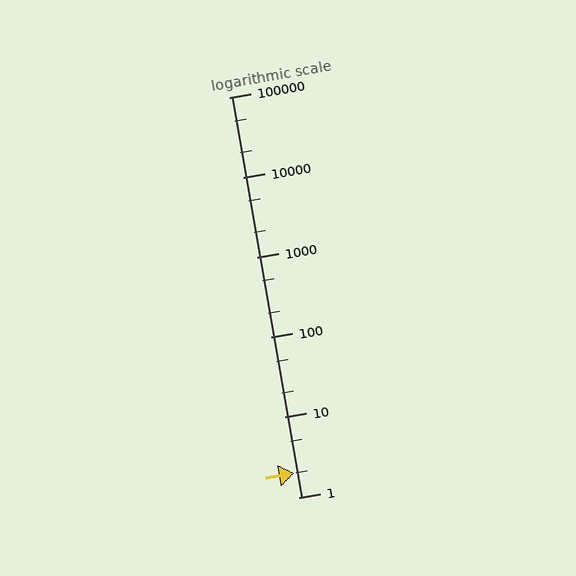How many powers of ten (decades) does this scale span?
The scale spans 5 decades, from 1 to 100000.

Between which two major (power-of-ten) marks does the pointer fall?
The pointer is between 1 and 10.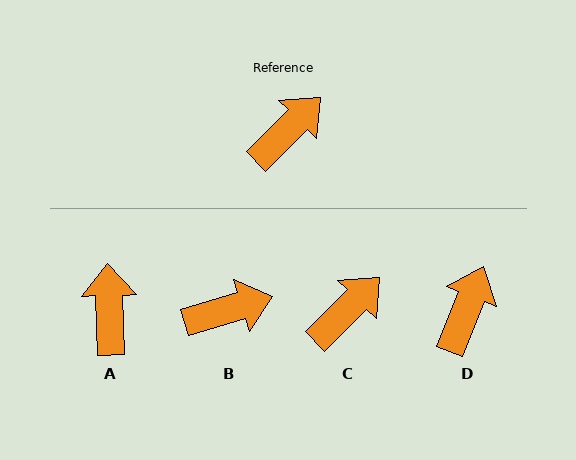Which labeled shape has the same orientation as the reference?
C.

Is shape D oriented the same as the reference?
No, it is off by about 23 degrees.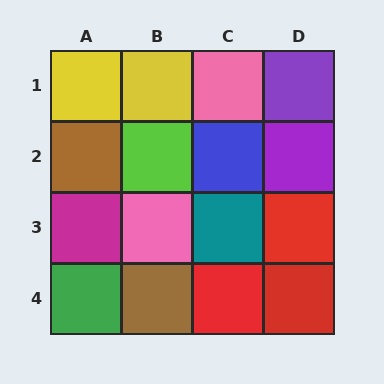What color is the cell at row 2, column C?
Blue.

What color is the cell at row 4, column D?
Red.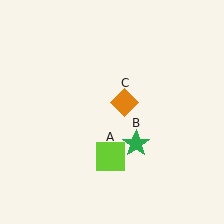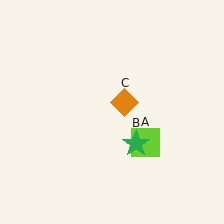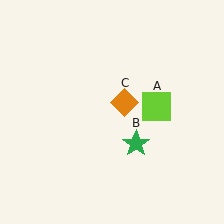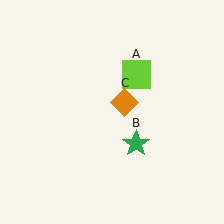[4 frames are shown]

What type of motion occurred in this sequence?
The lime square (object A) rotated counterclockwise around the center of the scene.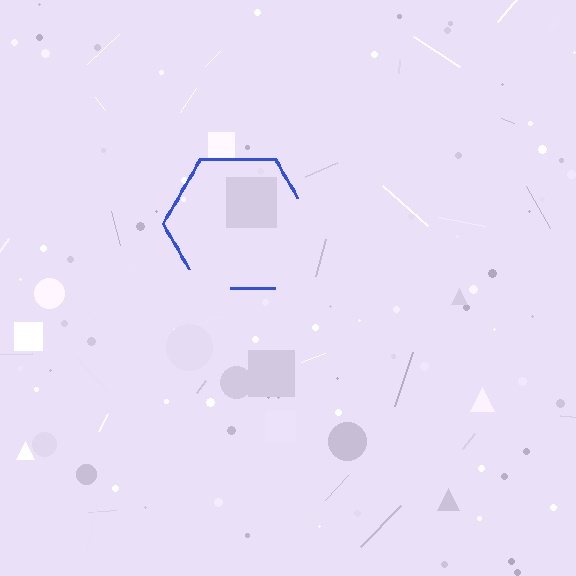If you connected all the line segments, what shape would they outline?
They would outline a hexagon.